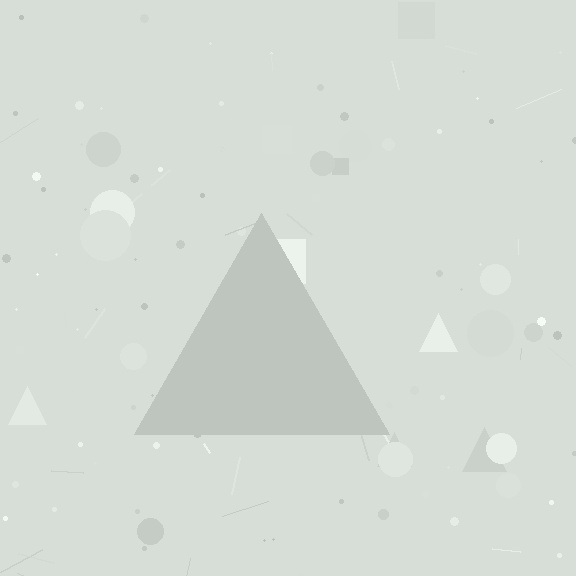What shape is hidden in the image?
A triangle is hidden in the image.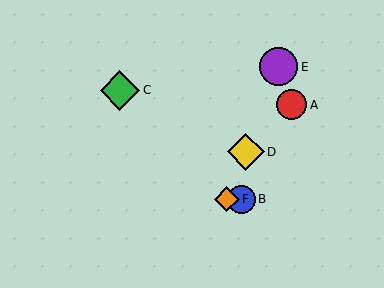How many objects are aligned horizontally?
2 objects (B, F) are aligned horizontally.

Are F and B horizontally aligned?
Yes, both are at y≈199.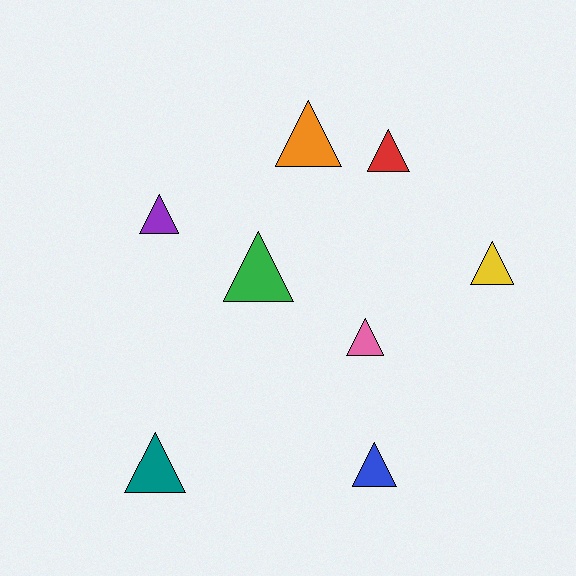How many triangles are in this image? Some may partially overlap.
There are 8 triangles.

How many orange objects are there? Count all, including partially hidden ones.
There is 1 orange object.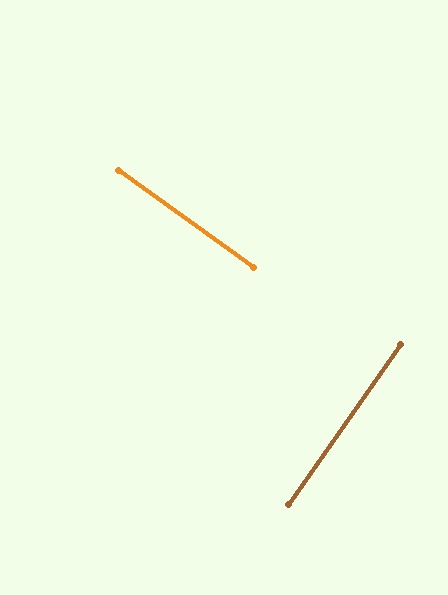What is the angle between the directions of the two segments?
Approximately 89 degrees.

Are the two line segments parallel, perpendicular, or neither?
Perpendicular — they meet at approximately 89°.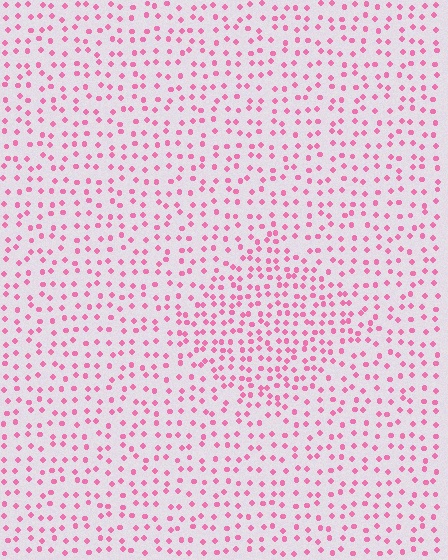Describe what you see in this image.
The image contains small pink elements arranged at two different densities. A diamond-shaped region is visible where the elements are more densely packed than the surrounding area.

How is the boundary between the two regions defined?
The boundary is defined by a change in element density (approximately 1.6x ratio). All elements are the same color, size, and shape.